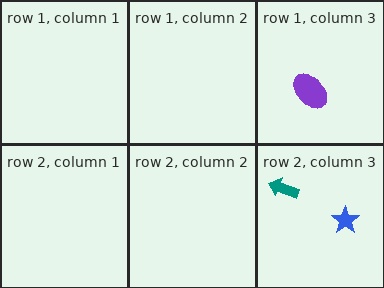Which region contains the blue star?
The row 2, column 3 region.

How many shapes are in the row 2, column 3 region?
2.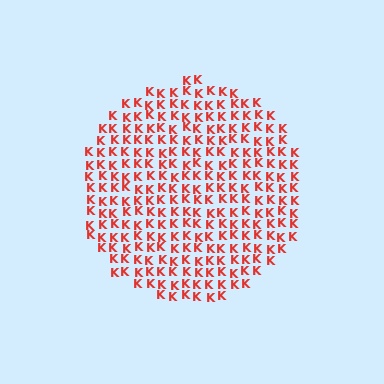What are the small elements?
The small elements are letter K's.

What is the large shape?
The large shape is a circle.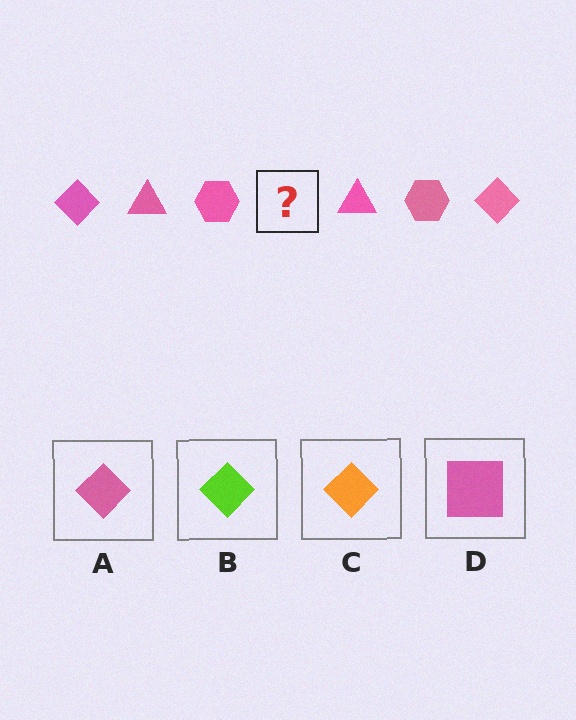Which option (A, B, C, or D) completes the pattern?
A.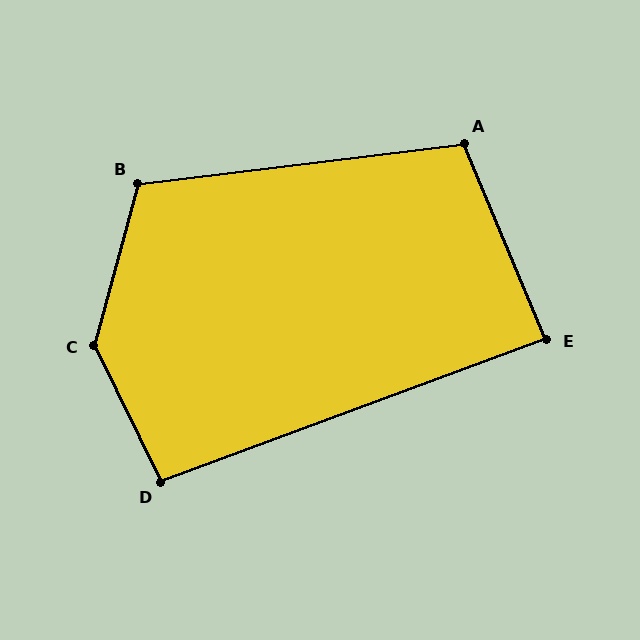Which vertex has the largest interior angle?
C, at approximately 139 degrees.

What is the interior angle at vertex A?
Approximately 106 degrees (obtuse).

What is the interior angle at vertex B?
Approximately 112 degrees (obtuse).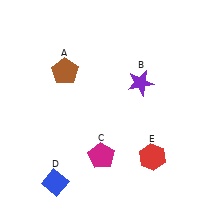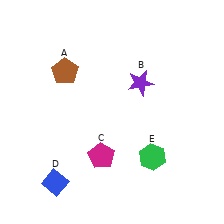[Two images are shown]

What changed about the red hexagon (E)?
In Image 1, E is red. In Image 2, it changed to green.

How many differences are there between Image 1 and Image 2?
There is 1 difference between the two images.